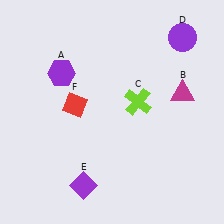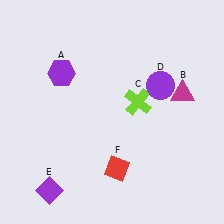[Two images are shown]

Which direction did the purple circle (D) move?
The purple circle (D) moved down.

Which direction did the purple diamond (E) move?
The purple diamond (E) moved left.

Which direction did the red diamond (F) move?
The red diamond (F) moved down.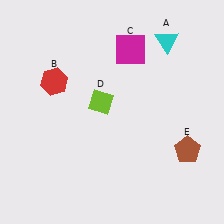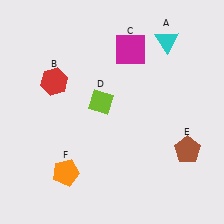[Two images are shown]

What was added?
An orange pentagon (F) was added in Image 2.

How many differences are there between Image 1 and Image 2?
There is 1 difference between the two images.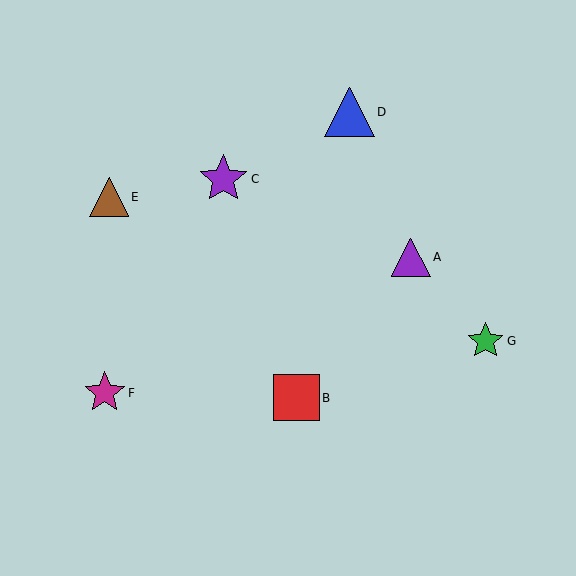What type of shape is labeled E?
Shape E is a brown triangle.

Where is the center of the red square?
The center of the red square is at (296, 398).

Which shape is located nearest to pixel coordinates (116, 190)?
The brown triangle (labeled E) at (109, 197) is nearest to that location.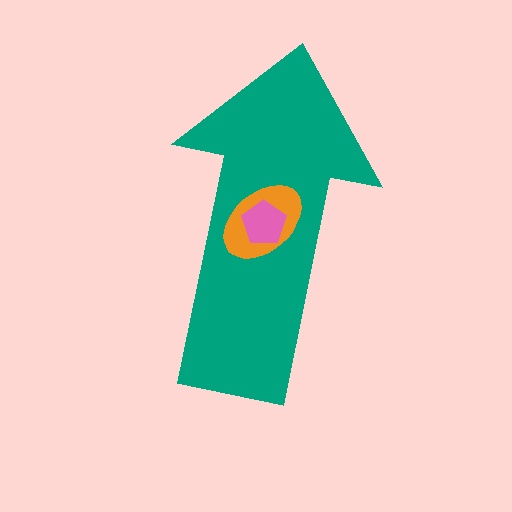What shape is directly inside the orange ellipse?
The pink pentagon.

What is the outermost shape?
The teal arrow.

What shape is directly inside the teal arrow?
The orange ellipse.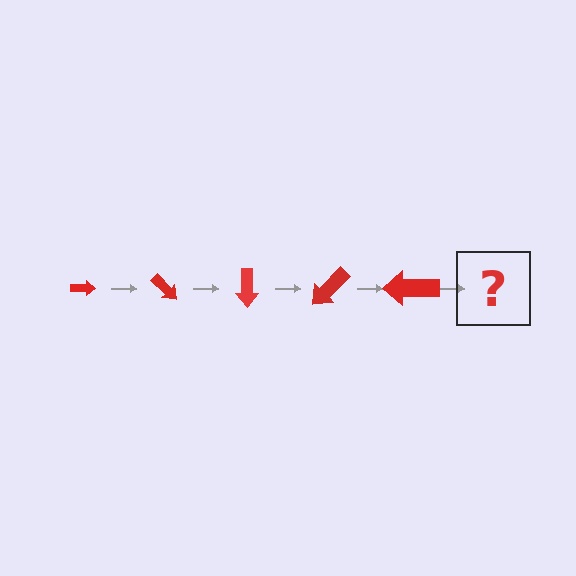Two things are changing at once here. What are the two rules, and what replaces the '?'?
The two rules are that the arrow grows larger each step and it rotates 45 degrees each step. The '?' should be an arrow, larger than the previous one and rotated 225 degrees from the start.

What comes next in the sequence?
The next element should be an arrow, larger than the previous one and rotated 225 degrees from the start.